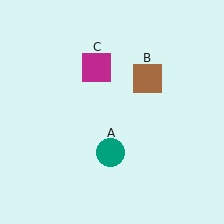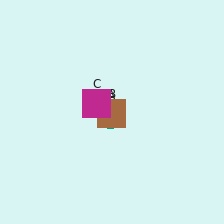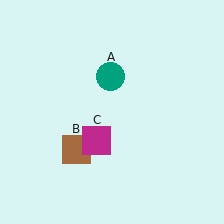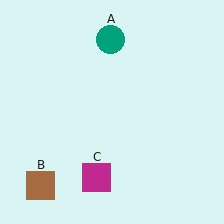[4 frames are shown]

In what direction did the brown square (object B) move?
The brown square (object B) moved down and to the left.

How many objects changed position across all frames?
3 objects changed position: teal circle (object A), brown square (object B), magenta square (object C).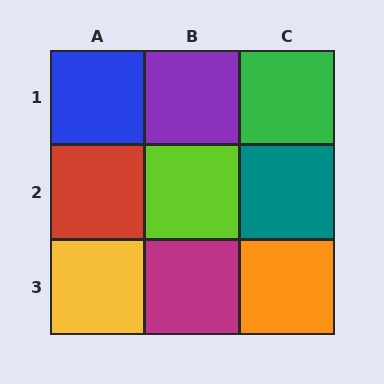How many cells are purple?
1 cell is purple.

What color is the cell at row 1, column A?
Blue.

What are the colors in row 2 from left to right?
Red, lime, teal.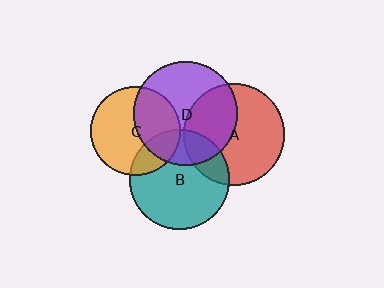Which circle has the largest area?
Circle D (purple).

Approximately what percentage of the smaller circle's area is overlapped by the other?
Approximately 20%.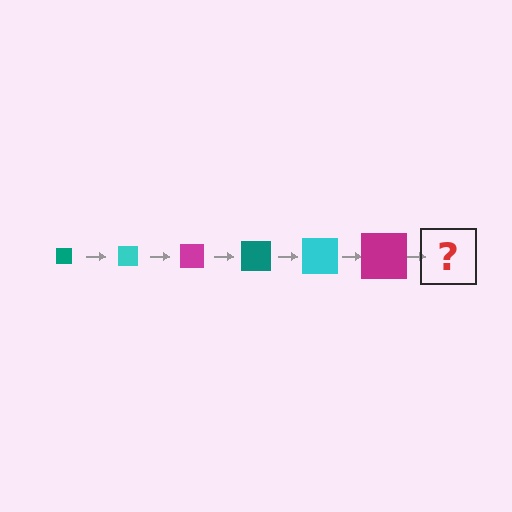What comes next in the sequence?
The next element should be a teal square, larger than the previous one.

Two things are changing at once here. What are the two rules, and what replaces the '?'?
The two rules are that the square grows larger each step and the color cycles through teal, cyan, and magenta. The '?' should be a teal square, larger than the previous one.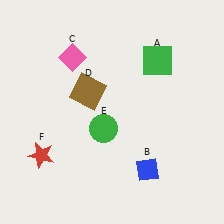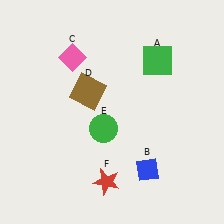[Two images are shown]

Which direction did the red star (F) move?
The red star (F) moved right.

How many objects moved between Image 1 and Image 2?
1 object moved between the two images.